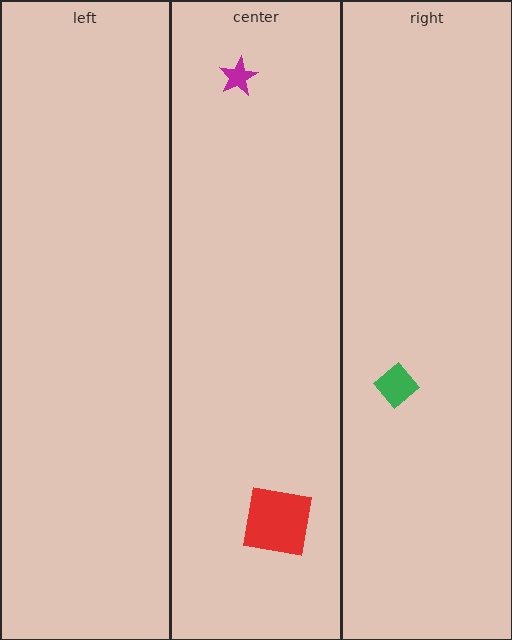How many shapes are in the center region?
2.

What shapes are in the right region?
The green diamond.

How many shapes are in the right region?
1.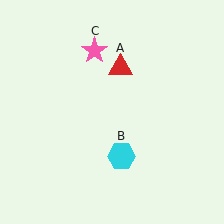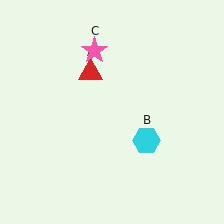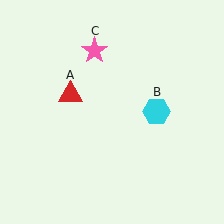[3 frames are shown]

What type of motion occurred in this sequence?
The red triangle (object A), cyan hexagon (object B) rotated counterclockwise around the center of the scene.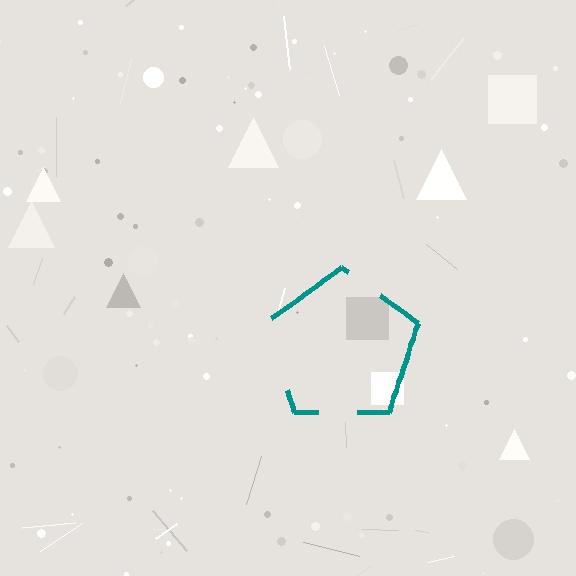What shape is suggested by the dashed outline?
The dashed outline suggests a pentagon.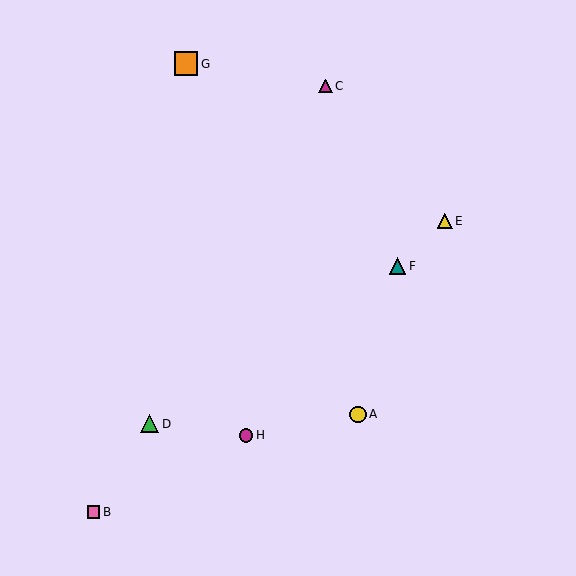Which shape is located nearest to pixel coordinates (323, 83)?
The magenta triangle (labeled C) at (325, 86) is nearest to that location.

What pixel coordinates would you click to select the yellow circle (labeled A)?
Click at (358, 414) to select the yellow circle A.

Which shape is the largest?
The orange square (labeled G) is the largest.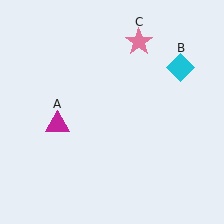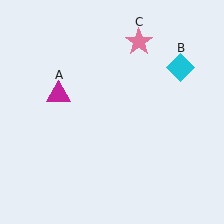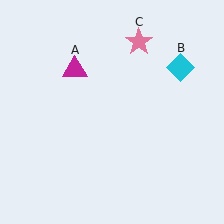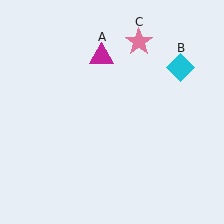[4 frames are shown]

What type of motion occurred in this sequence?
The magenta triangle (object A) rotated clockwise around the center of the scene.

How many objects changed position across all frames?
1 object changed position: magenta triangle (object A).